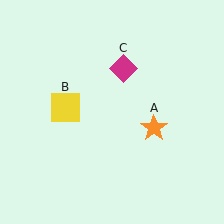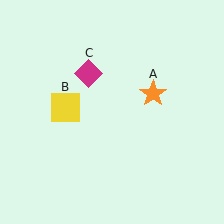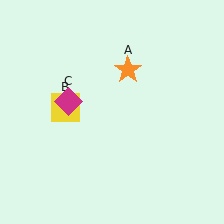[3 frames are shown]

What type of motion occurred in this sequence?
The orange star (object A), magenta diamond (object C) rotated counterclockwise around the center of the scene.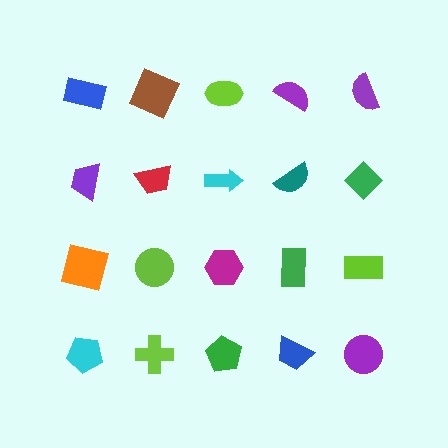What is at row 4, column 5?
A purple circle.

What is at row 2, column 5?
A green diamond.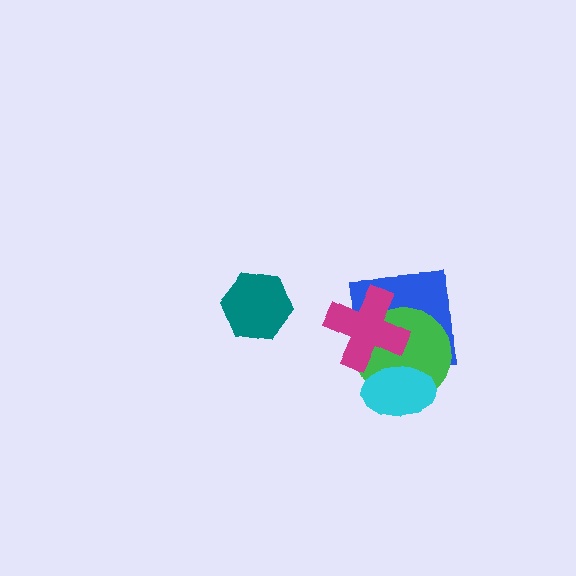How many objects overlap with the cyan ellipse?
3 objects overlap with the cyan ellipse.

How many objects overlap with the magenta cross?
3 objects overlap with the magenta cross.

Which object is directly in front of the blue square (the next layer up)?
The green circle is directly in front of the blue square.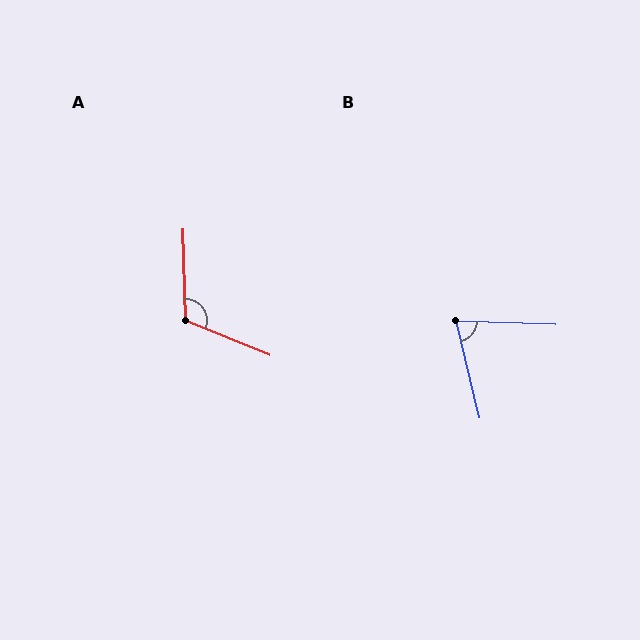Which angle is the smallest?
B, at approximately 75 degrees.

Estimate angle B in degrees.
Approximately 75 degrees.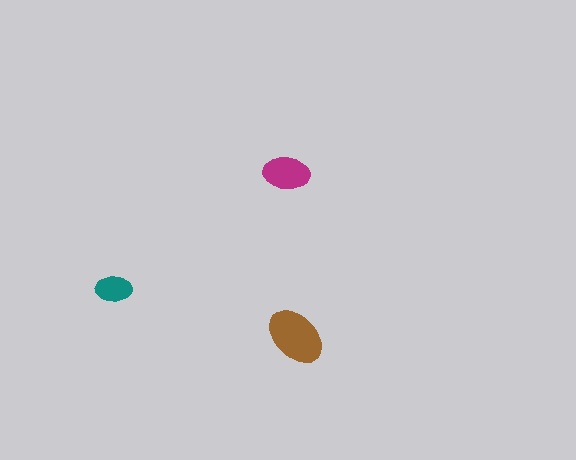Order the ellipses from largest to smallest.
the brown one, the magenta one, the teal one.